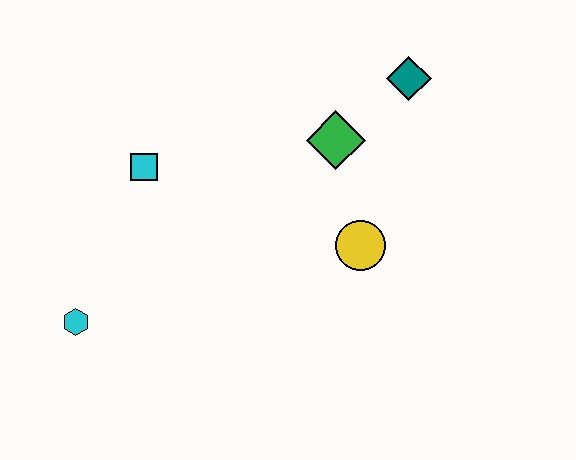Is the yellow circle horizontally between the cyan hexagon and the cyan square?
No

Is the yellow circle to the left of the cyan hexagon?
No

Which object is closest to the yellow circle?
The green diamond is closest to the yellow circle.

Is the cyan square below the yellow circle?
No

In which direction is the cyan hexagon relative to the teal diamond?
The cyan hexagon is to the left of the teal diamond.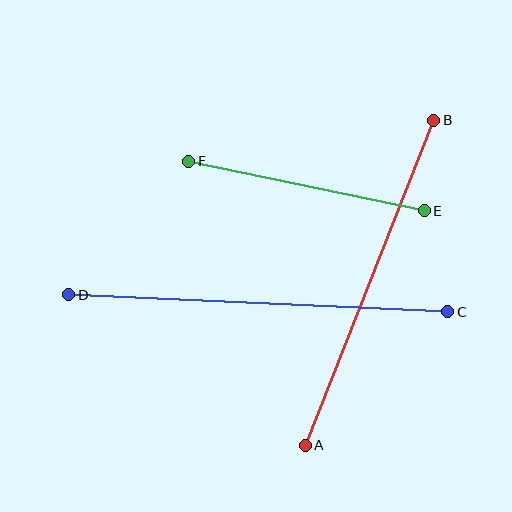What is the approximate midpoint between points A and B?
The midpoint is at approximately (369, 283) pixels.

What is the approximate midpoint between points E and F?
The midpoint is at approximately (307, 186) pixels.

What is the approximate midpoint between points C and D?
The midpoint is at approximately (258, 303) pixels.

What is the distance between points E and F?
The distance is approximately 240 pixels.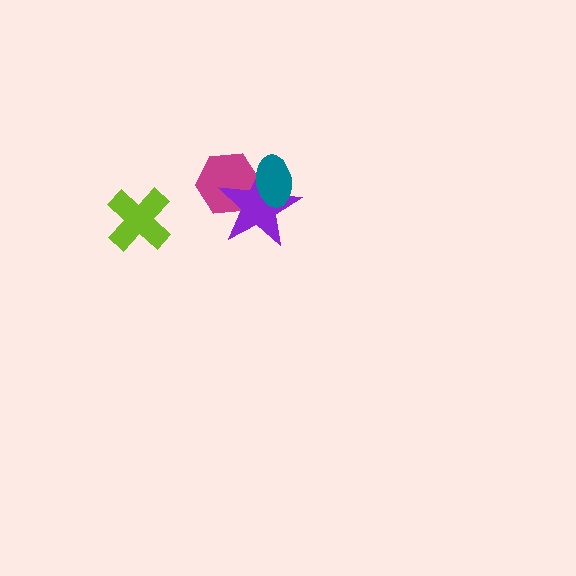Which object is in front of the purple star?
The teal ellipse is in front of the purple star.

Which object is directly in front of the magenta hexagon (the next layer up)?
The purple star is directly in front of the magenta hexagon.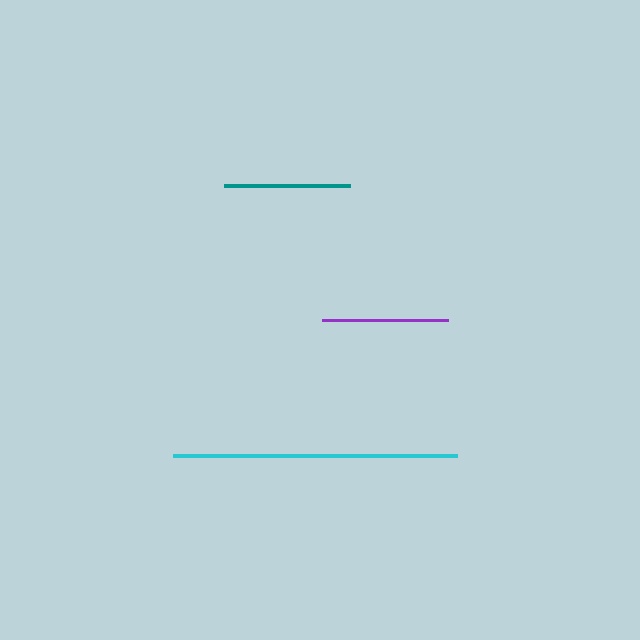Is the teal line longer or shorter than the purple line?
The teal line is longer than the purple line.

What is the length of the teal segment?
The teal segment is approximately 126 pixels long.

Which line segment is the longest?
The cyan line is the longest at approximately 284 pixels.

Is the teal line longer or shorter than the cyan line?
The cyan line is longer than the teal line.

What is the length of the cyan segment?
The cyan segment is approximately 284 pixels long.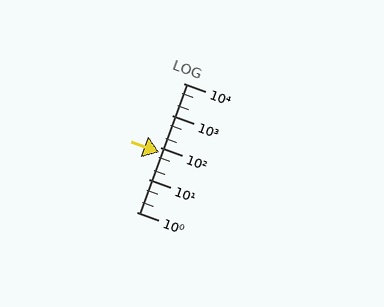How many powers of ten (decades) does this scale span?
The scale spans 4 decades, from 1 to 10000.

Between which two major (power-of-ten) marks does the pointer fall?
The pointer is between 10 and 100.